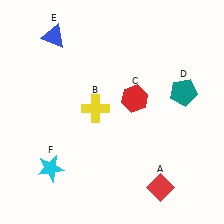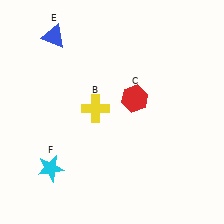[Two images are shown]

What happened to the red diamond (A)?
The red diamond (A) was removed in Image 2. It was in the bottom-right area of Image 1.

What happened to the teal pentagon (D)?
The teal pentagon (D) was removed in Image 2. It was in the top-right area of Image 1.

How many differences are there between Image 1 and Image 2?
There are 2 differences between the two images.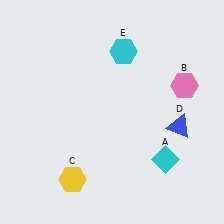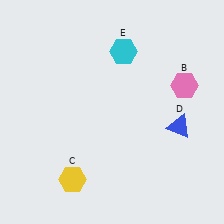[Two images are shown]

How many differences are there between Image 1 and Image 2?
There is 1 difference between the two images.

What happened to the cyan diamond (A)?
The cyan diamond (A) was removed in Image 2. It was in the bottom-right area of Image 1.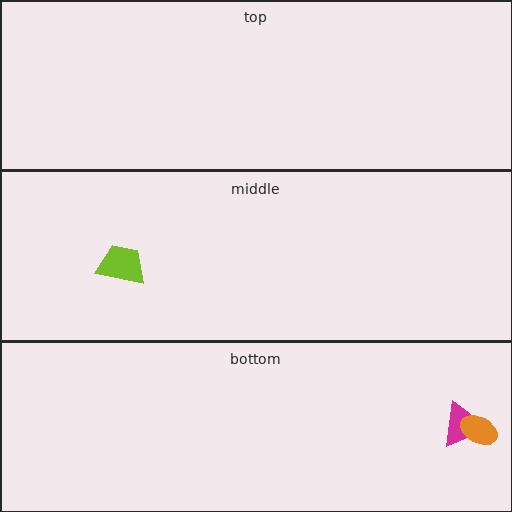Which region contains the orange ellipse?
The bottom region.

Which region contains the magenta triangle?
The bottom region.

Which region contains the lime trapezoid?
The middle region.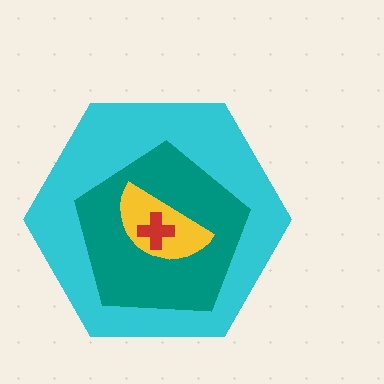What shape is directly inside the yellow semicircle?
The red cross.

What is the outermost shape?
The cyan hexagon.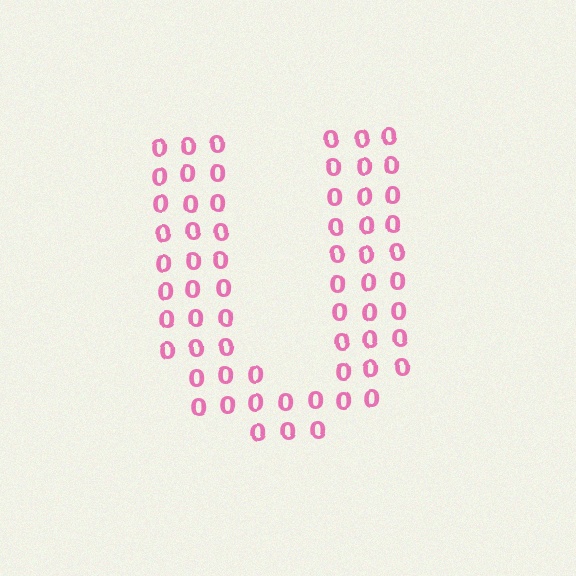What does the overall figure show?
The overall figure shows the letter U.